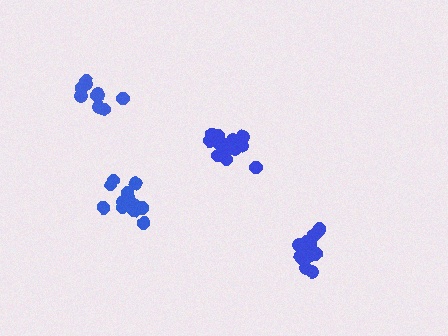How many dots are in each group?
Group 1: 13 dots, Group 2: 14 dots, Group 3: 14 dots, Group 4: 10 dots (51 total).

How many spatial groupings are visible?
There are 4 spatial groupings.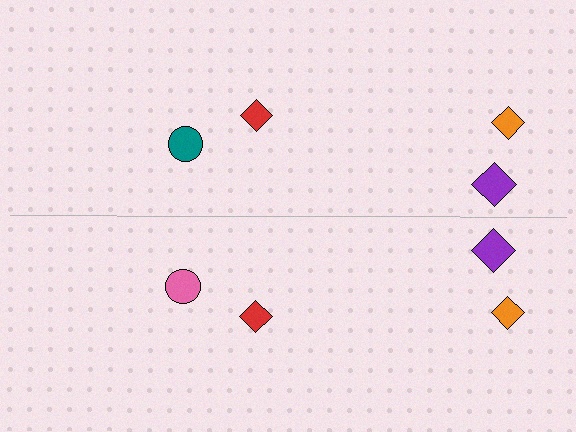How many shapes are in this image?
There are 8 shapes in this image.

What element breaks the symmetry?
The pink circle on the bottom side breaks the symmetry — its mirror counterpart is teal.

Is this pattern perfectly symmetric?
No, the pattern is not perfectly symmetric. The pink circle on the bottom side breaks the symmetry — its mirror counterpart is teal.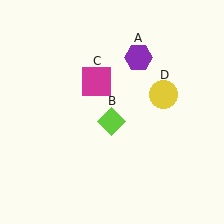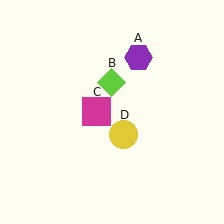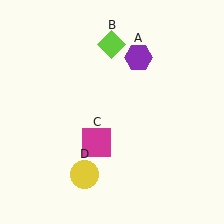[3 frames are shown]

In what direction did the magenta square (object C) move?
The magenta square (object C) moved down.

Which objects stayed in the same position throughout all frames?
Purple hexagon (object A) remained stationary.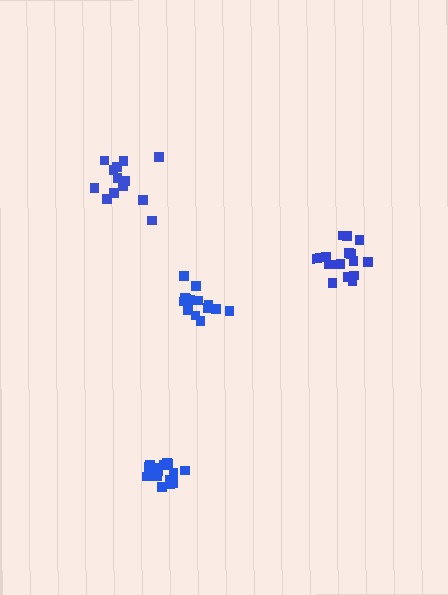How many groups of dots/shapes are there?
There are 4 groups.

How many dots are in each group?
Group 1: 16 dots, Group 2: 17 dots, Group 3: 14 dots, Group 4: 13 dots (60 total).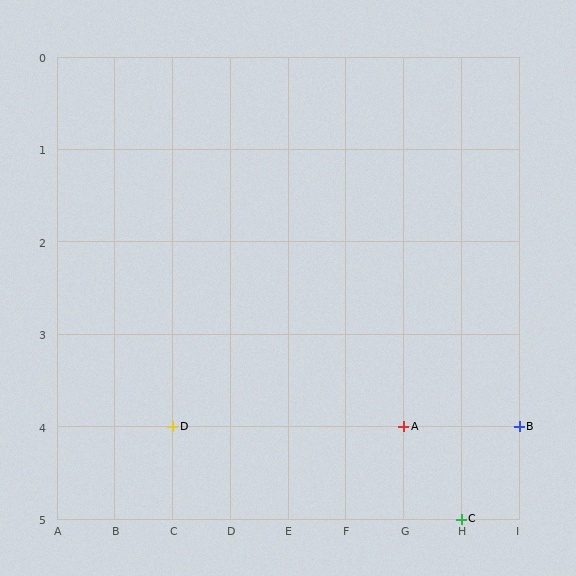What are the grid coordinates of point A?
Point A is at grid coordinates (G, 4).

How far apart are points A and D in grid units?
Points A and D are 4 columns apart.